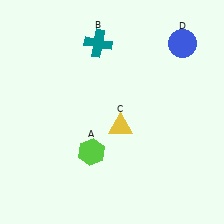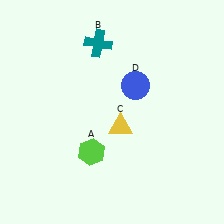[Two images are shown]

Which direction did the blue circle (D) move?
The blue circle (D) moved left.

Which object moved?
The blue circle (D) moved left.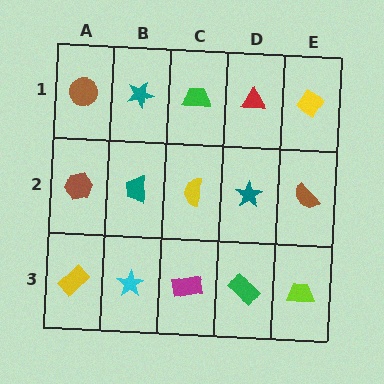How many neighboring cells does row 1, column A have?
2.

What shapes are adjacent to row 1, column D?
A teal star (row 2, column D), a green trapezoid (row 1, column C), a yellow diamond (row 1, column E).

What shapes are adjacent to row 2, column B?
A teal star (row 1, column B), a cyan star (row 3, column B), a brown hexagon (row 2, column A), a yellow semicircle (row 2, column C).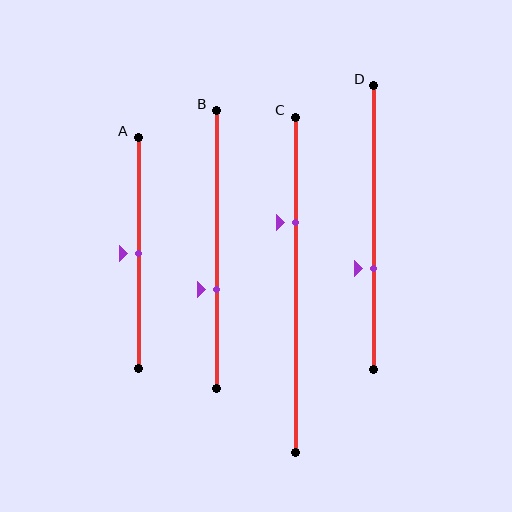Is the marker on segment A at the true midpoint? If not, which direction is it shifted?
Yes, the marker on segment A is at the true midpoint.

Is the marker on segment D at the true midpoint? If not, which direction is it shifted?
No, the marker on segment D is shifted downward by about 14% of the segment length.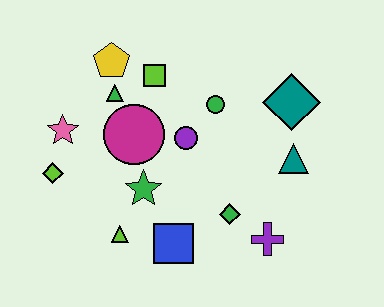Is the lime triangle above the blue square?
Yes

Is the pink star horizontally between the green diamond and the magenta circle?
No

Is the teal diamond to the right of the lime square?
Yes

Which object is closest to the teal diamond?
The teal triangle is closest to the teal diamond.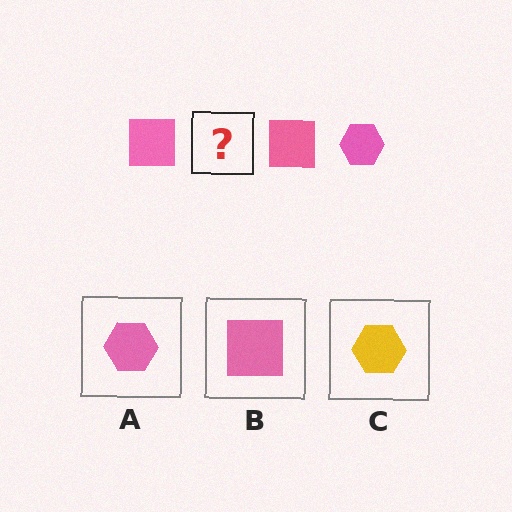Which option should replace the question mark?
Option A.